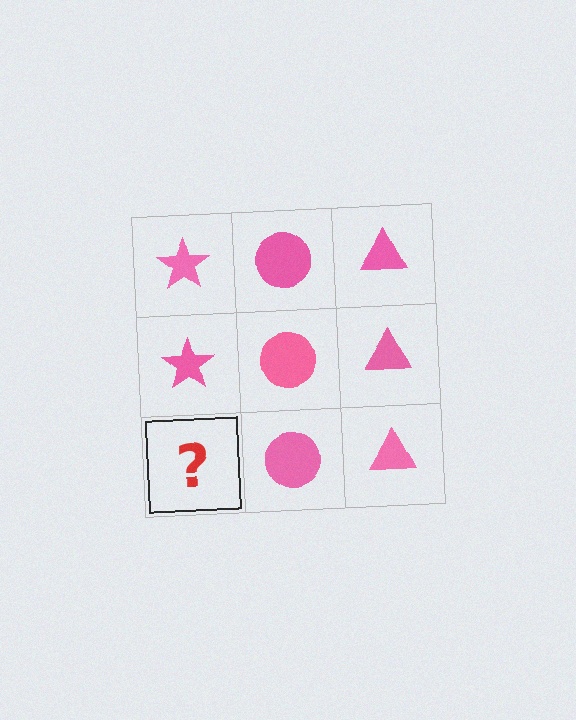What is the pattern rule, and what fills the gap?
The rule is that each column has a consistent shape. The gap should be filled with a pink star.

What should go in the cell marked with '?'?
The missing cell should contain a pink star.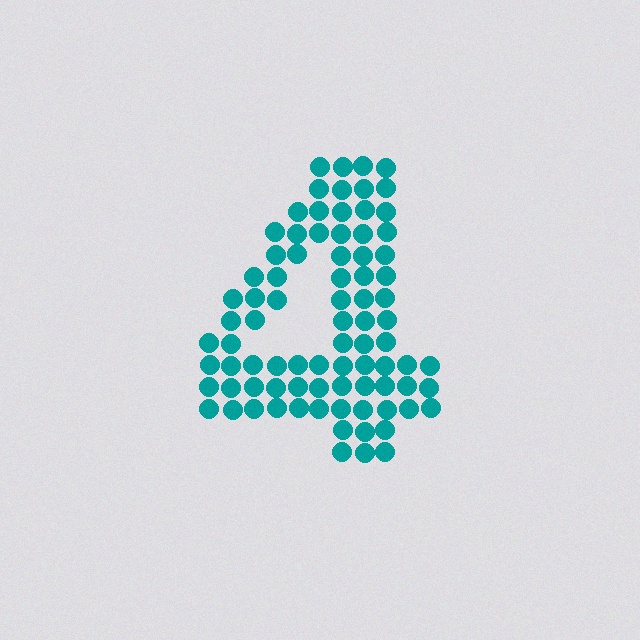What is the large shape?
The large shape is the digit 4.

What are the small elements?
The small elements are circles.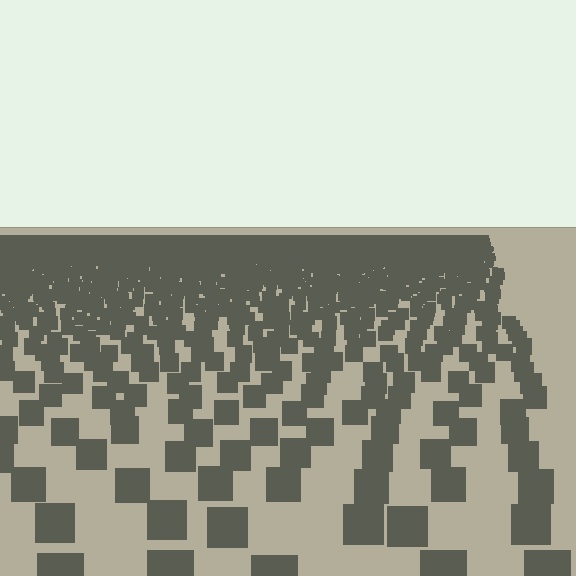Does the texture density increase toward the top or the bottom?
Density increases toward the top.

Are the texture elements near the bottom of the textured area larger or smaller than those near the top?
Larger. Near the bottom, elements are closer to the viewer and appear at a bigger on-screen size.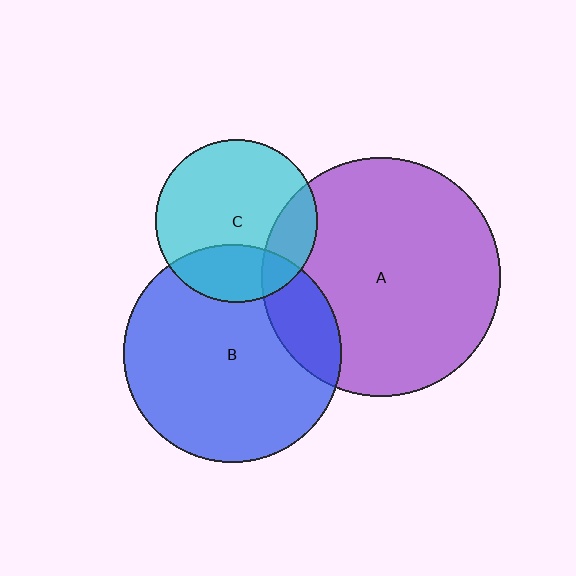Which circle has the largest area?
Circle A (purple).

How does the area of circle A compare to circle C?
Approximately 2.2 times.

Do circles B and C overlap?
Yes.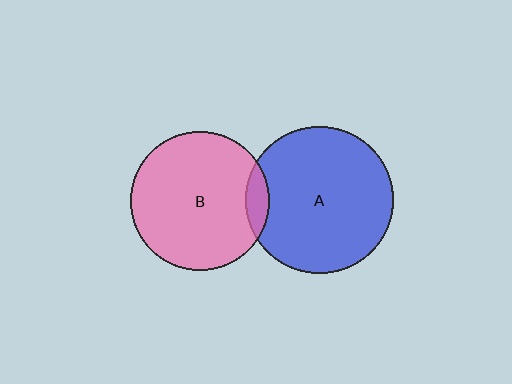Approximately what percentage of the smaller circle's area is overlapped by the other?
Approximately 10%.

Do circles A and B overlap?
Yes.